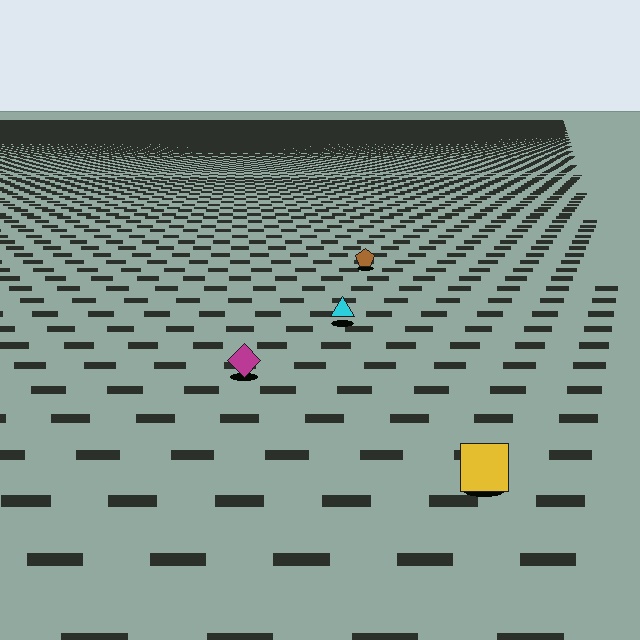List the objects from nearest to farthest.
From nearest to farthest: the yellow square, the magenta diamond, the cyan triangle, the brown pentagon.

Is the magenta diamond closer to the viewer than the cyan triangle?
Yes. The magenta diamond is closer — you can tell from the texture gradient: the ground texture is coarser near it.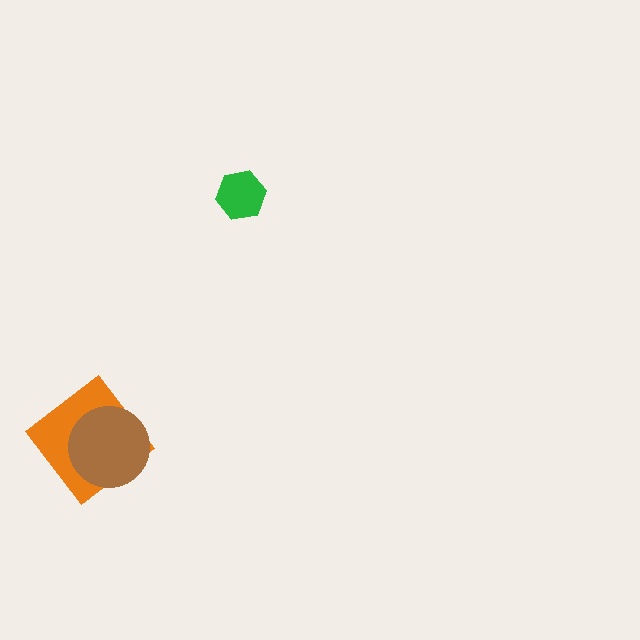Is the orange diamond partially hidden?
Yes, it is partially covered by another shape.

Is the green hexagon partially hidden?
No, no other shape covers it.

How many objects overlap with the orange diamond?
1 object overlaps with the orange diamond.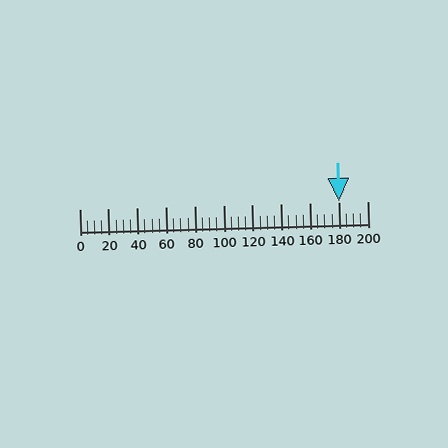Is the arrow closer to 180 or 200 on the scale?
The arrow is closer to 180.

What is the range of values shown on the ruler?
The ruler shows values from 0 to 200.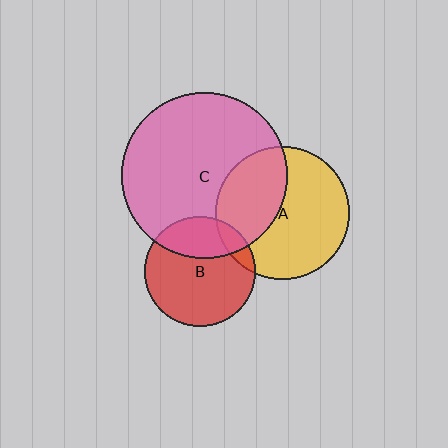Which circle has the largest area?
Circle C (pink).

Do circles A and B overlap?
Yes.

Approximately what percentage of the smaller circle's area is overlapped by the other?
Approximately 10%.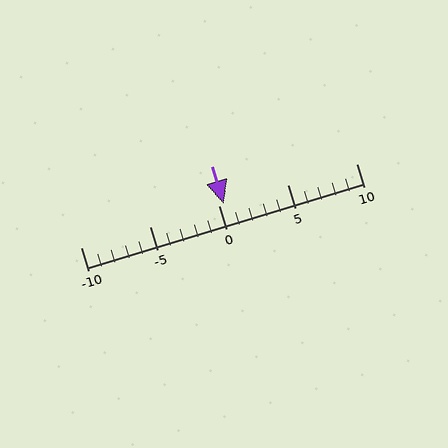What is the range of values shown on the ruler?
The ruler shows values from -10 to 10.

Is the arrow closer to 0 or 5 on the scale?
The arrow is closer to 0.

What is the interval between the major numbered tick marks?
The major tick marks are spaced 5 units apart.